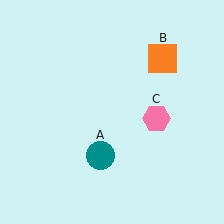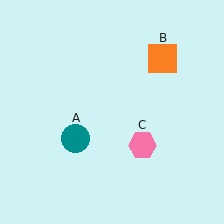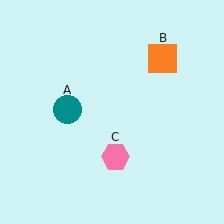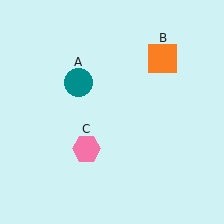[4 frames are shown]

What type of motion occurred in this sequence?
The teal circle (object A), pink hexagon (object C) rotated clockwise around the center of the scene.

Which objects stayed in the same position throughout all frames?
Orange square (object B) remained stationary.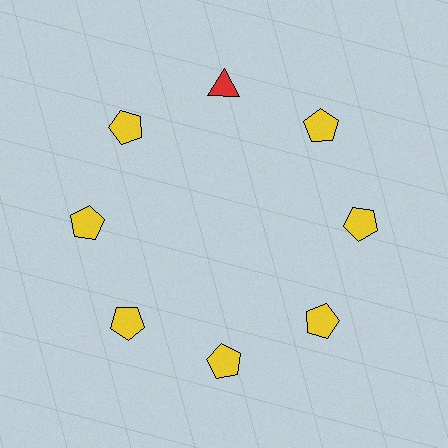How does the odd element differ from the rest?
It differs in both color (red instead of yellow) and shape (triangle instead of pentagon).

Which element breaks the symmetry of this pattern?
The red triangle at roughly the 12 o'clock position breaks the symmetry. All other shapes are yellow pentagons.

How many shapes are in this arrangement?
There are 8 shapes arranged in a ring pattern.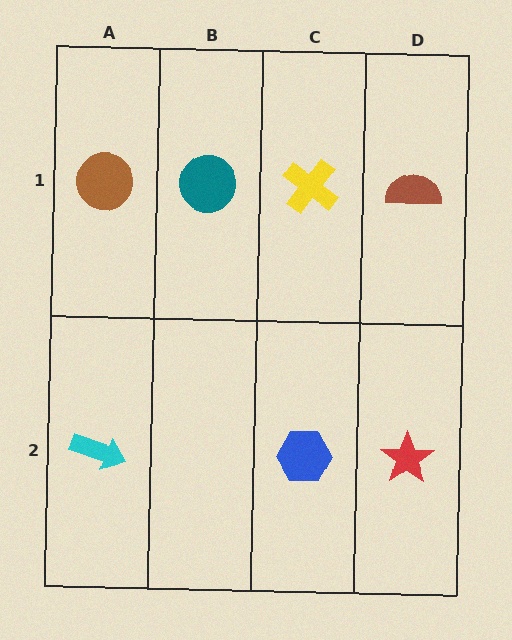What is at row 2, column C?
A blue hexagon.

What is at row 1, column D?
A brown semicircle.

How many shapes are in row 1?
4 shapes.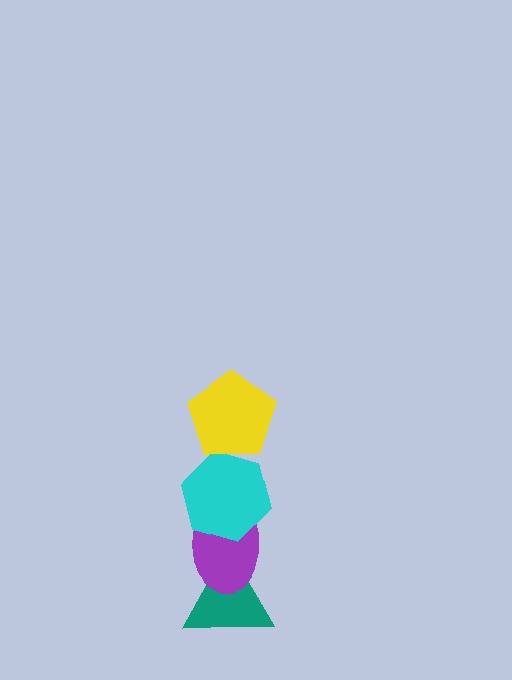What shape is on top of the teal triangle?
The purple ellipse is on top of the teal triangle.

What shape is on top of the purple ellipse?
The cyan hexagon is on top of the purple ellipse.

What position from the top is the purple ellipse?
The purple ellipse is 3rd from the top.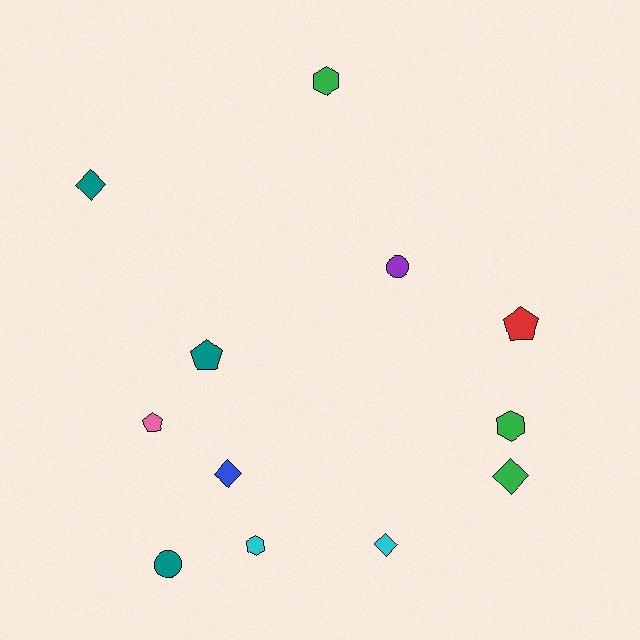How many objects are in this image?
There are 12 objects.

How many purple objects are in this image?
There is 1 purple object.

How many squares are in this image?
There are no squares.